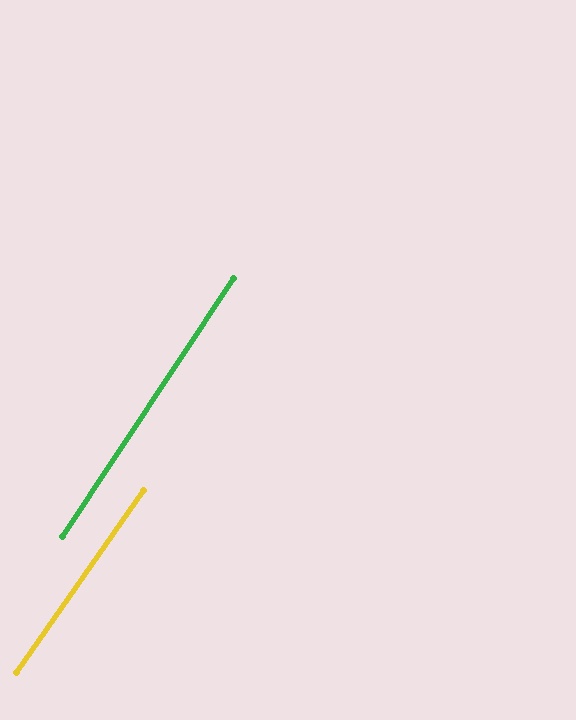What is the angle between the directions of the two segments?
Approximately 1 degree.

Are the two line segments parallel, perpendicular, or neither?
Parallel — their directions differ by only 1.2°.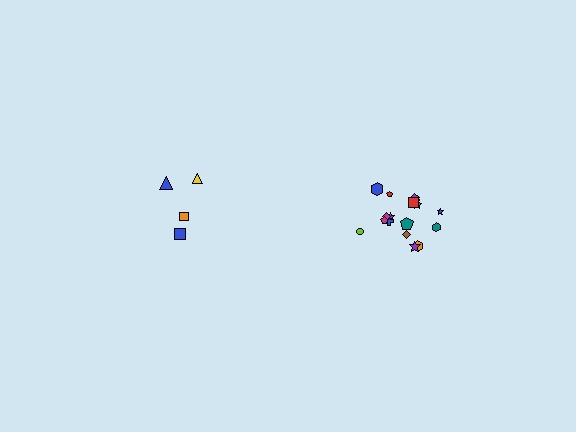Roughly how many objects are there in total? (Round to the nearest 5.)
Roughly 20 objects in total.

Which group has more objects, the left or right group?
The right group.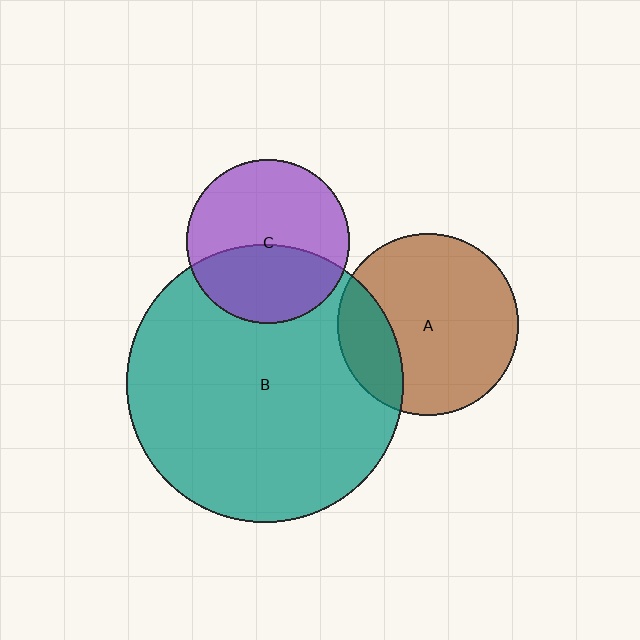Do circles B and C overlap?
Yes.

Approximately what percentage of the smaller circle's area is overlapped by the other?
Approximately 40%.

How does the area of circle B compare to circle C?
Approximately 2.9 times.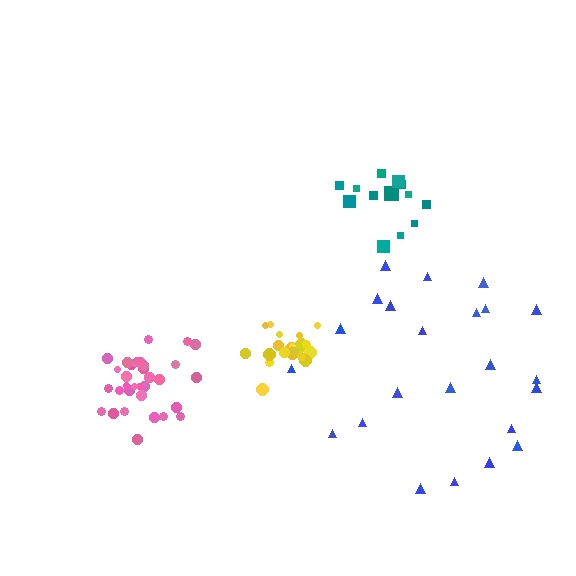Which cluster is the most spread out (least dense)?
Blue.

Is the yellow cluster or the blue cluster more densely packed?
Yellow.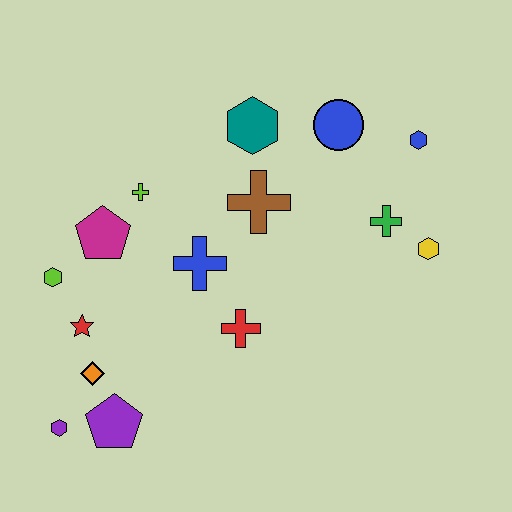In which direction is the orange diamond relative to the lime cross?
The orange diamond is below the lime cross.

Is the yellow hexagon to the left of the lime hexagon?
No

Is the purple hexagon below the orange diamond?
Yes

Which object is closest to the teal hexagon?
The brown cross is closest to the teal hexagon.